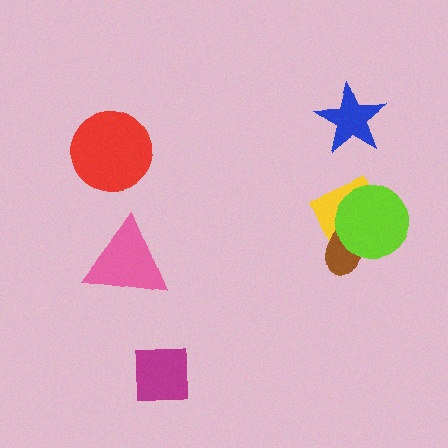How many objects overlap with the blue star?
0 objects overlap with the blue star.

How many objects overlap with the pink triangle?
0 objects overlap with the pink triangle.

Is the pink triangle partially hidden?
No, no other shape covers it.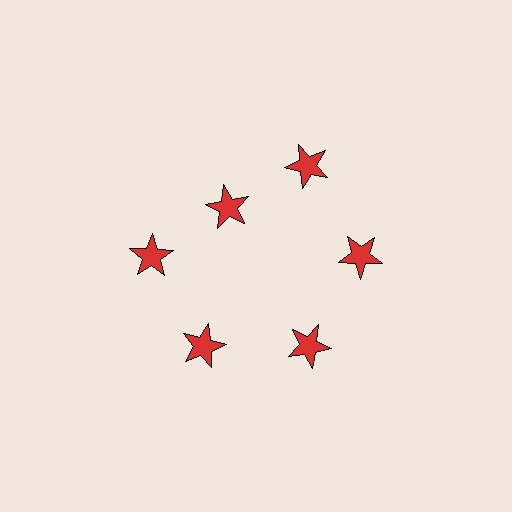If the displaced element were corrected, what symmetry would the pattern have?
It would have 6-fold rotational symmetry — the pattern would map onto itself every 60 degrees.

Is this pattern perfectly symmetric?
No. The 6 red stars are arranged in a ring, but one element near the 11 o'clock position is pulled inward toward the center, breaking the 6-fold rotational symmetry.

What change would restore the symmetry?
The symmetry would be restored by moving it outward, back onto the ring so that all 6 stars sit at equal angles and equal distance from the center.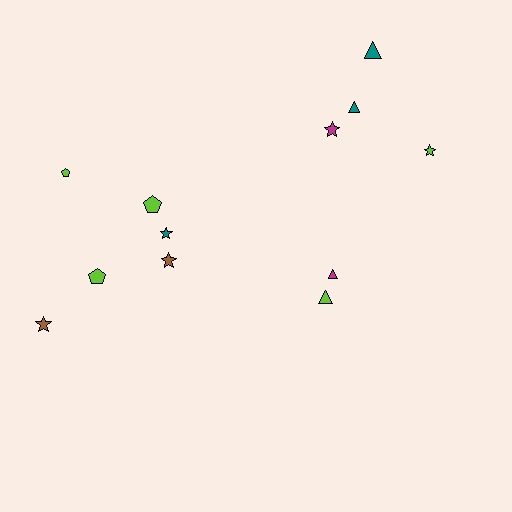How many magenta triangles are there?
There is 1 magenta triangle.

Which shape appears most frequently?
Star, with 5 objects.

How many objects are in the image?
There are 12 objects.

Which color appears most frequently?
Lime, with 5 objects.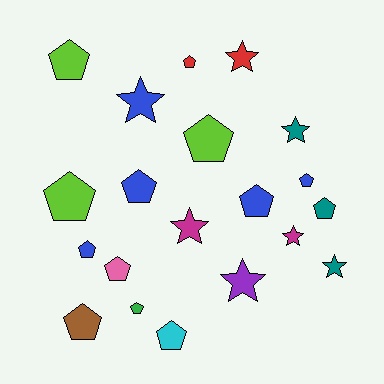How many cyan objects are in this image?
There is 1 cyan object.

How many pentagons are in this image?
There are 13 pentagons.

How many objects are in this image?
There are 20 objects.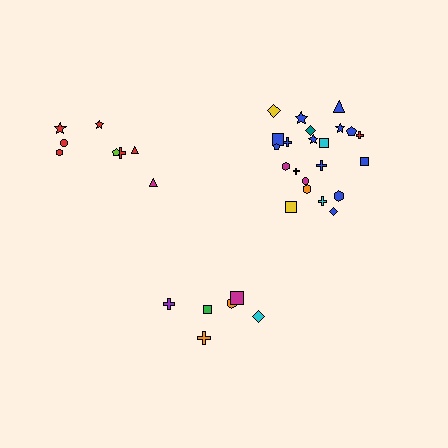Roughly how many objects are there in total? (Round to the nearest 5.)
Roughly 35 objects in total.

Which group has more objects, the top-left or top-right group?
The top-right group.